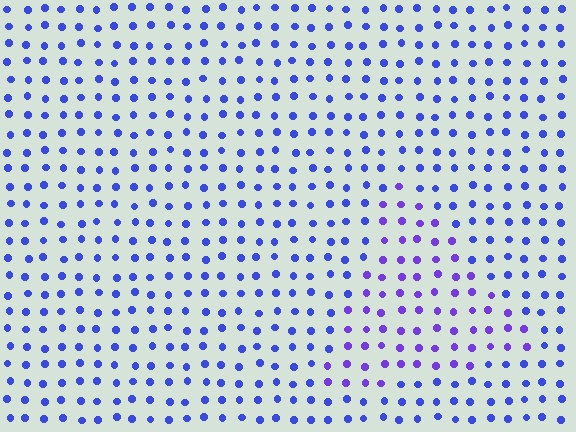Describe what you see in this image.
The image is filled with small blue elements in a uniform arrangement. A triangle-shaped region is visible where the elements are tinted to a slightly different hue, forming a subtle color boundary.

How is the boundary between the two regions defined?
The boundary is defined purely by a slight shift in hue (about 28 degrees). Spacing, size, and orientation are identical on both sides.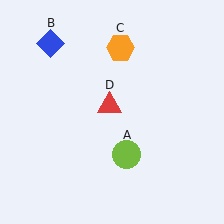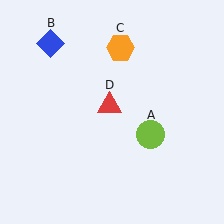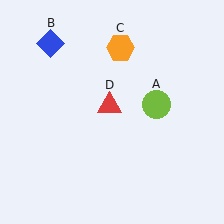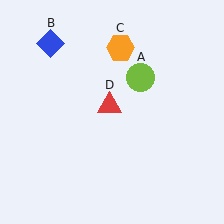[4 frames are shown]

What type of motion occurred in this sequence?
The lime circle (object A) rotated counterclockwise around the center of the scene.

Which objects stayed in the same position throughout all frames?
Blue diamond (object B) and orange hexagon (object C) and red triangle (object D) remained stationary.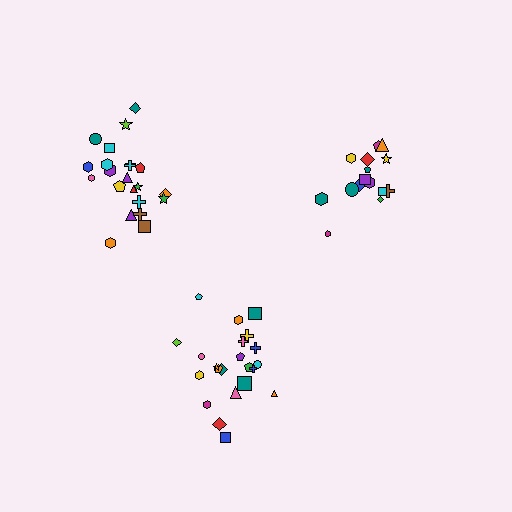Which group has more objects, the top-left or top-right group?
The top-left group.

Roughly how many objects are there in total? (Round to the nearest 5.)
Roughly 60 objects in total.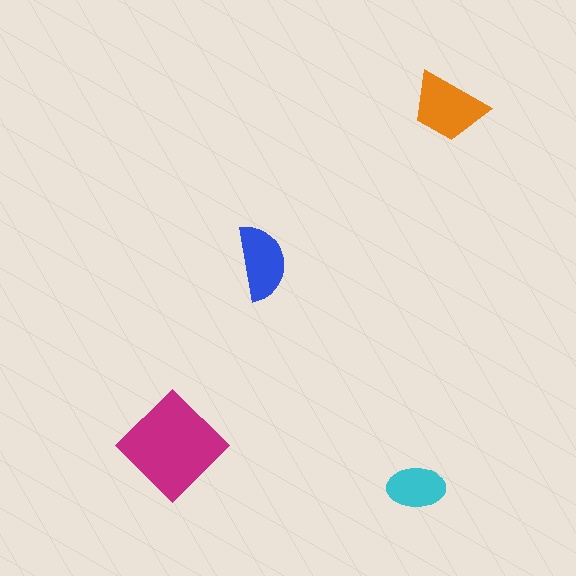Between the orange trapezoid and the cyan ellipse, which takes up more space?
The orange trapezoid.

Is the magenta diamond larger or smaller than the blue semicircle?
Larger.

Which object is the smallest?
The cyan ellipse.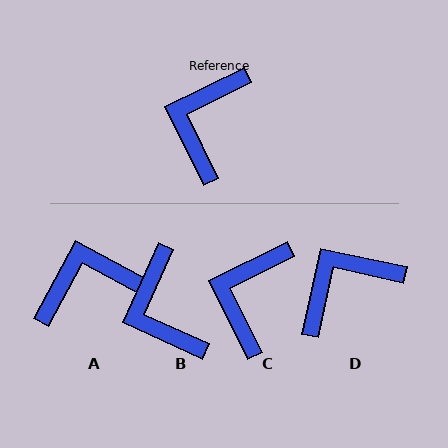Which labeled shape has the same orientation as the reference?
C.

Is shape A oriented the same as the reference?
No, it is off by about 54 degrees.